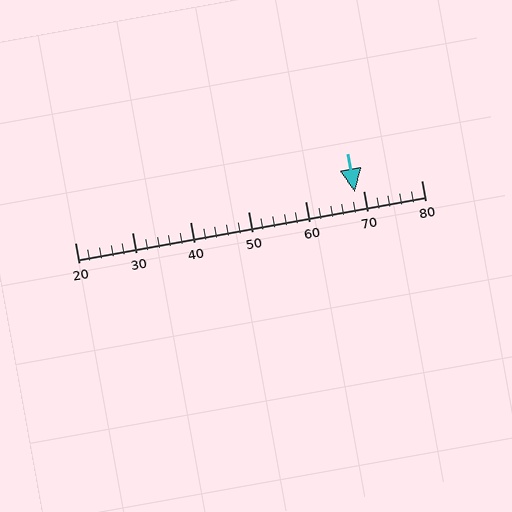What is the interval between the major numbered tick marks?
The major tick marks are spaced 10 units apart.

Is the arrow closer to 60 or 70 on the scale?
The arrow is closer to 70.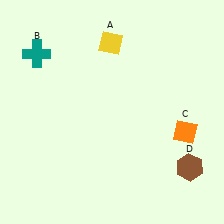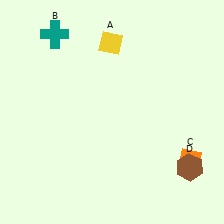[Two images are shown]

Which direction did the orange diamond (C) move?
The orange diamond (C) moved down.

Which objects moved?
The objects that moved are: the teal cross (B), the orange diamond (C).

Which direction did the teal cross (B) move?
The teal cross (B) moved up.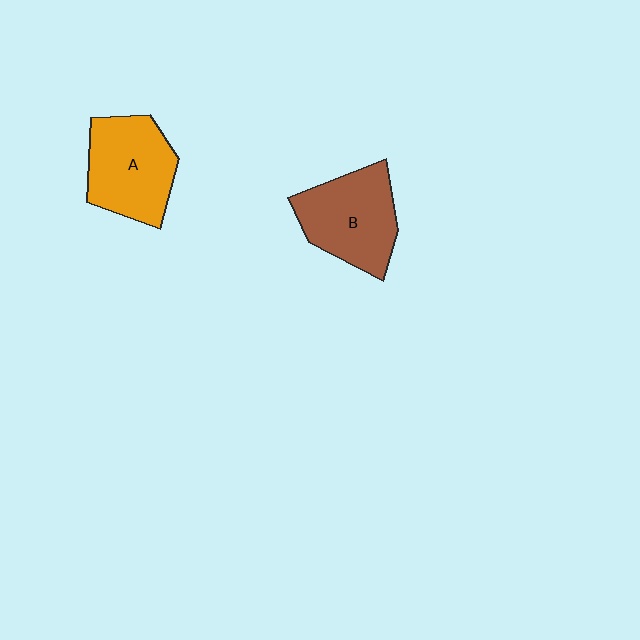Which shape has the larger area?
Shape B (brown).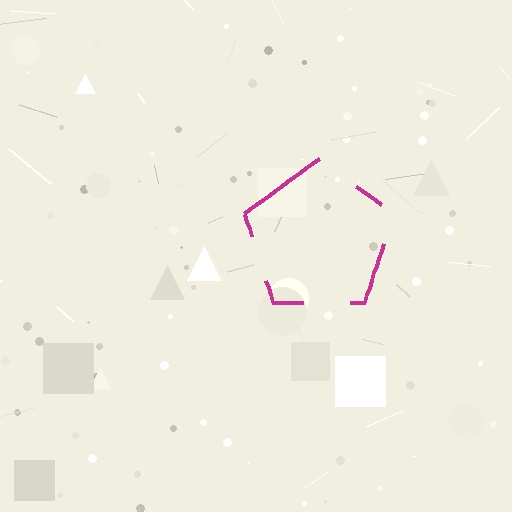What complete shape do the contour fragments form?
The contour fragments form a pentagon.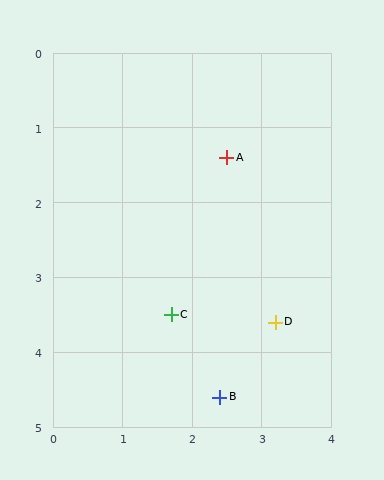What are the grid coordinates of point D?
Point D is at approximately (3.2, 3.6).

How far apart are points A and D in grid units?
Points A and D are about 2.3 grid units apart.